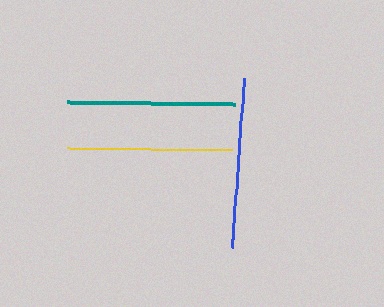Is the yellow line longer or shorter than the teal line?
The teal line is longer than the yellow line.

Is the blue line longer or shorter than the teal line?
The blue line is longer than the teal line.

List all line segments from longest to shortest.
From longest to shortest: blue, teal, yellow.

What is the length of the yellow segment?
The yellow segment is approximately 165 pixels long.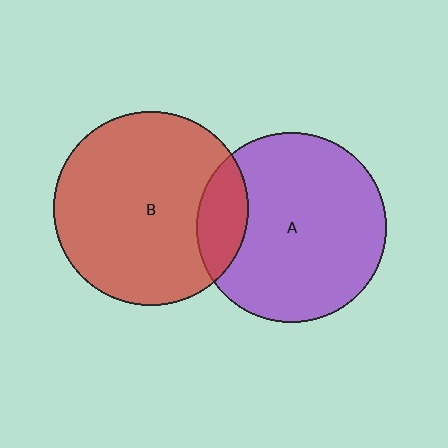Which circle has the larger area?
Circle B (red).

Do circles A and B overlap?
Yes.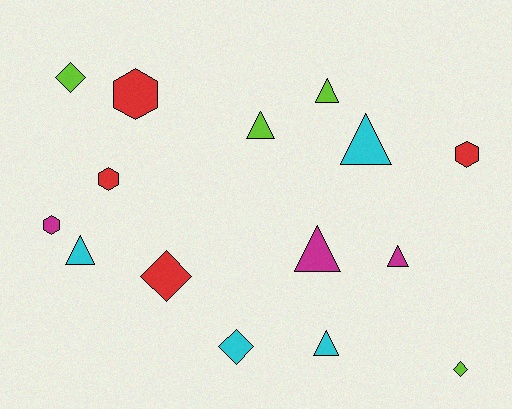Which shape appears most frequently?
Triangle, with 7 objects.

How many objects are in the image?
There are 15 objects.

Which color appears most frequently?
Lime, with 4 objects.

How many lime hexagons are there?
There are no lime hexagons.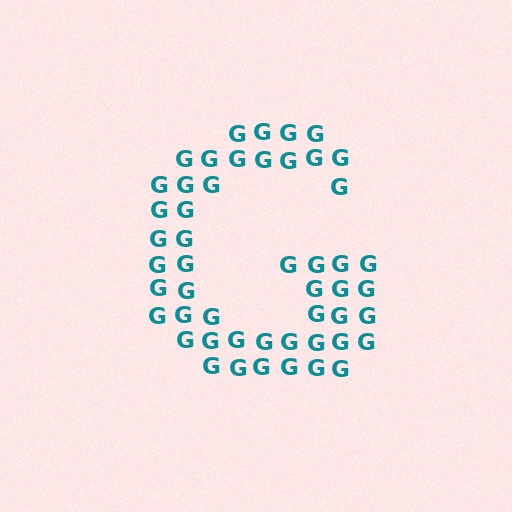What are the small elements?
The small elements are letter G's.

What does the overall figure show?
The overall figure shows the letter G.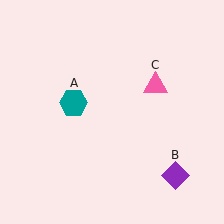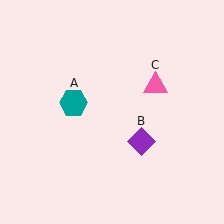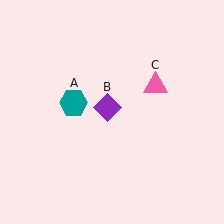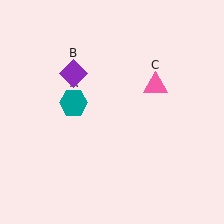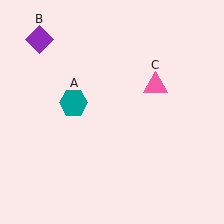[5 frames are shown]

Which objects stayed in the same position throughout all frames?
Teal hexagon (object A) and pink triangle (object C) remained stationary.